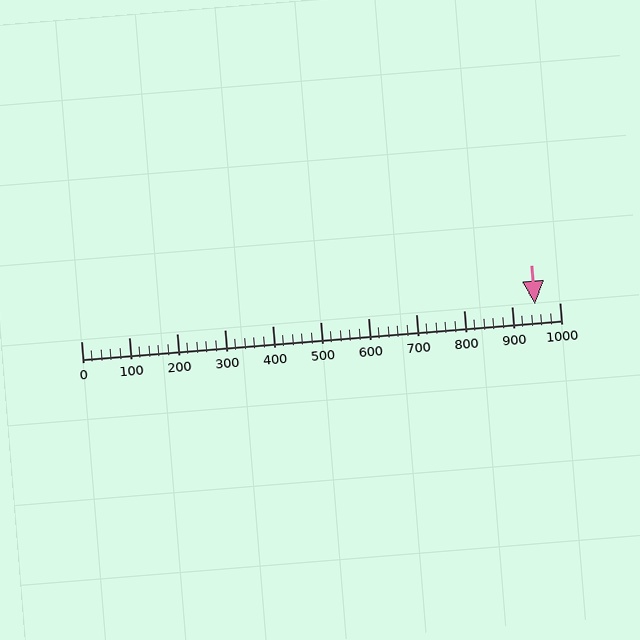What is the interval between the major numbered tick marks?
The major tick marks are spaced 100 units apart.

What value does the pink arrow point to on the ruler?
The pink arrow points to approximately 949.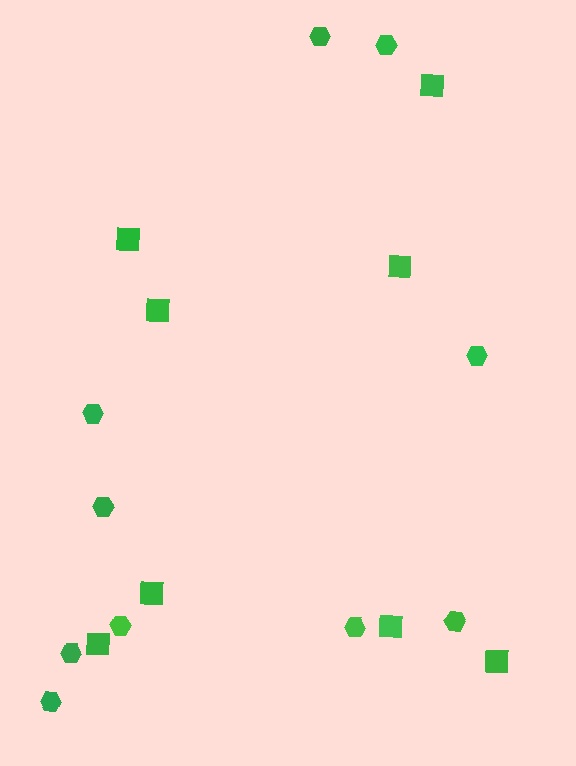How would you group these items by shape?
There are 2 groups: one group of squares (8) and one group of hexagons (10).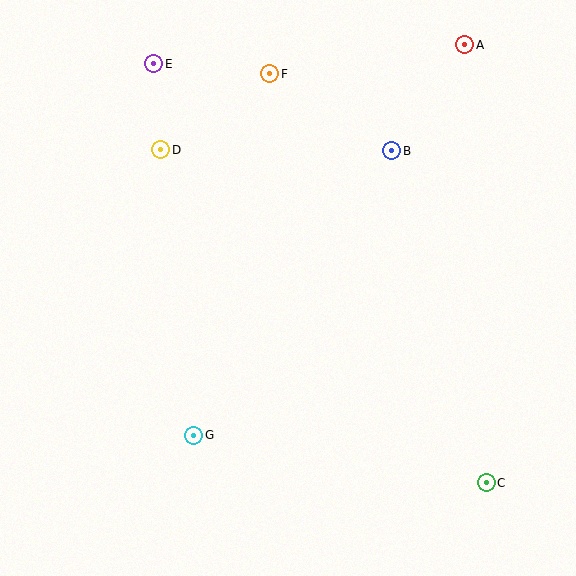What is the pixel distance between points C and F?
The distance between C and F is 462 pixels.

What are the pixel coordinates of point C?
Point C is at (486, 483).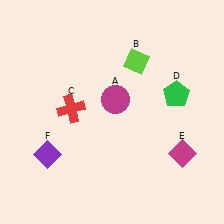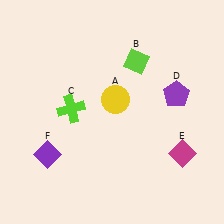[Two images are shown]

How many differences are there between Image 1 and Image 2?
There are 3 differences between the two images.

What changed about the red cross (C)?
In Image 1, C is red. In Image 2, it changed to lime.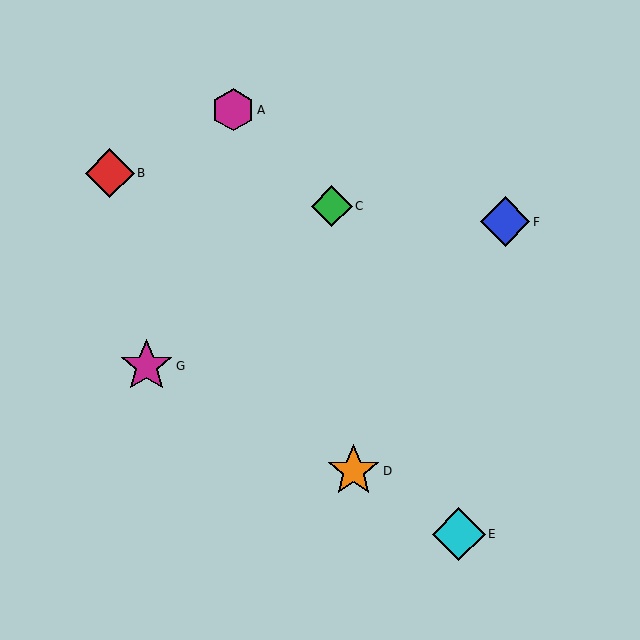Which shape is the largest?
The magenta star (labeled G) is the largest.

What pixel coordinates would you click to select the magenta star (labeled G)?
Click at (147, 366) to select the magenta star G.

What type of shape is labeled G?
Shape G is a magenta star.